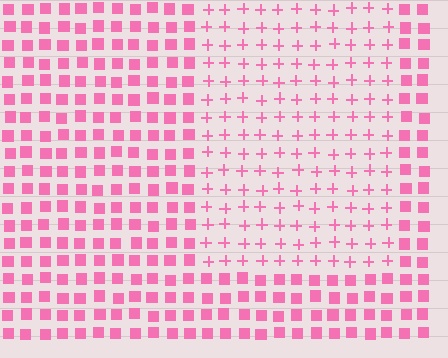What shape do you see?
I see a rectangle.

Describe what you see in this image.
The image is filled with small pink elements arranged in a uniform grid. A rectangle-shaped region contains plus signs, while the surrounding area contains squares. The boundary is defined purely by the change in element shape.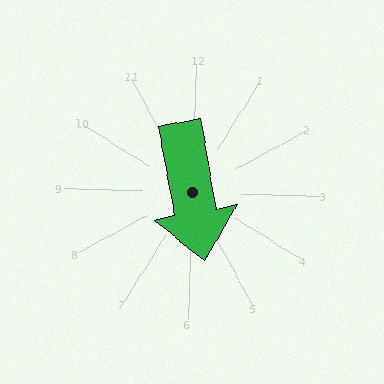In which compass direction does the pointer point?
South.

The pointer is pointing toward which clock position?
Roughly 6 o'clock.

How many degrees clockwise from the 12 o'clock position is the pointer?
Approximately 168 degrees.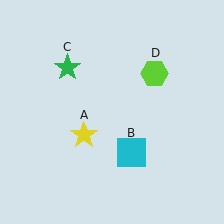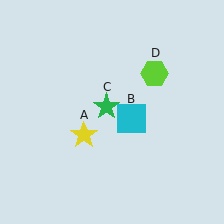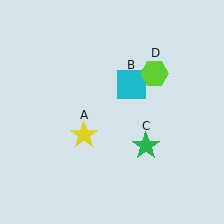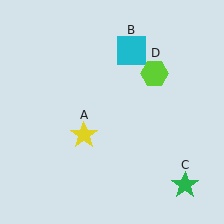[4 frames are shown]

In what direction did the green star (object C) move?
The green star (object C) moved down and to the right.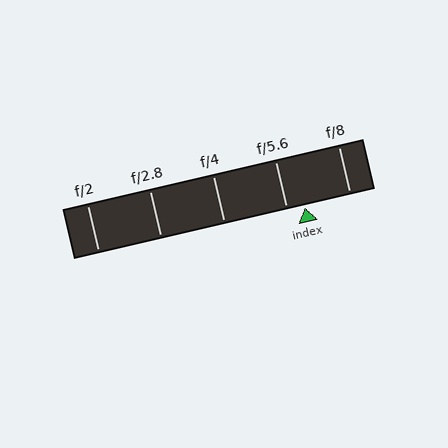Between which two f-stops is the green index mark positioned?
The index mark is between f/5.6 and f/8.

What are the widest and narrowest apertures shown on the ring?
The widest aperture shown is f/2 and the narrowest is f/8.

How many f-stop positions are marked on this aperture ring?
There are 5 f-stop positions marked.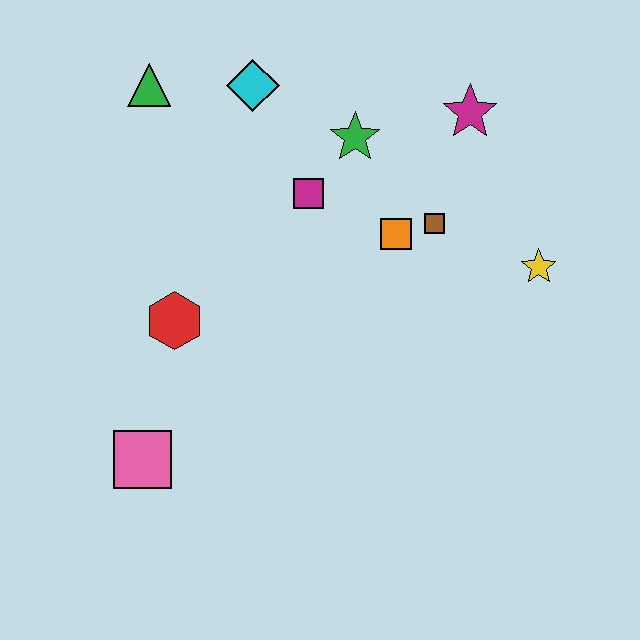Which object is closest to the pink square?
The red hexagon is closest to the pink square.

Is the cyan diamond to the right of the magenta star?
No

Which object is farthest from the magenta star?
The pink square is farthest from the magenta star.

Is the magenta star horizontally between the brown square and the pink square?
No